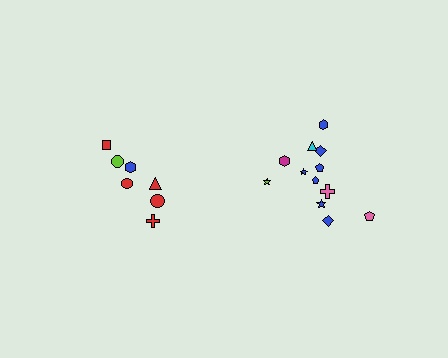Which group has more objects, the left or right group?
The right group.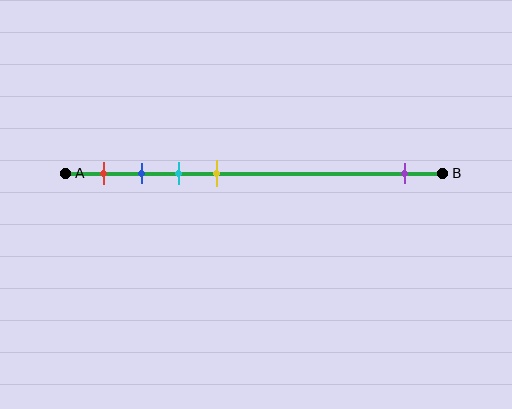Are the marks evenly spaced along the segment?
No, the marks are not evenly spaced.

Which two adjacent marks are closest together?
The blue and cyan marks are the closest adjacent pair.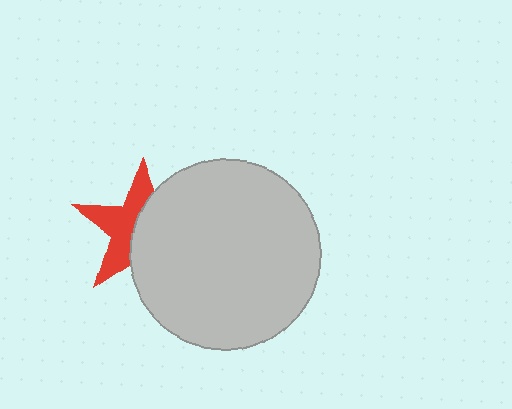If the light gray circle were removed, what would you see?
You would see the complete red star.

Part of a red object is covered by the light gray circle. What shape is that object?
It is a star.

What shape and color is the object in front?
The object in front is a light gray circle.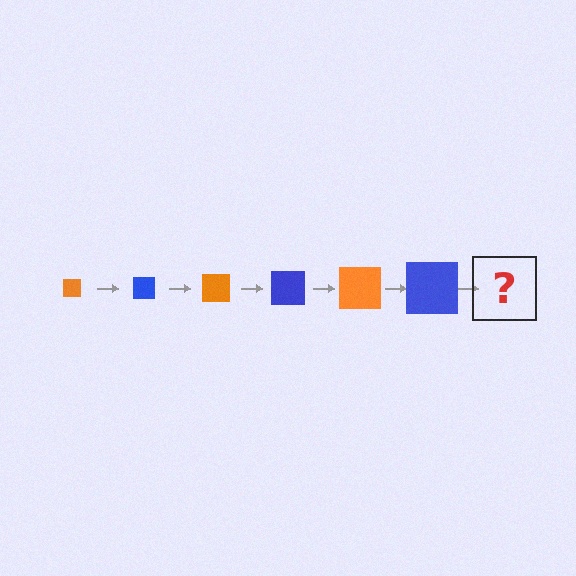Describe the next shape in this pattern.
It should be an orange square, larger than the previous one.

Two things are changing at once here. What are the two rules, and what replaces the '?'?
The two rules are that the square grows larger each step and the color cycles through orange and blue. The '?' should be an orange square, larger than the previous one.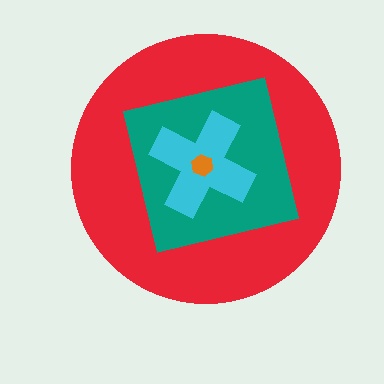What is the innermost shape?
The orange hexagon.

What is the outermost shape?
The red circle.